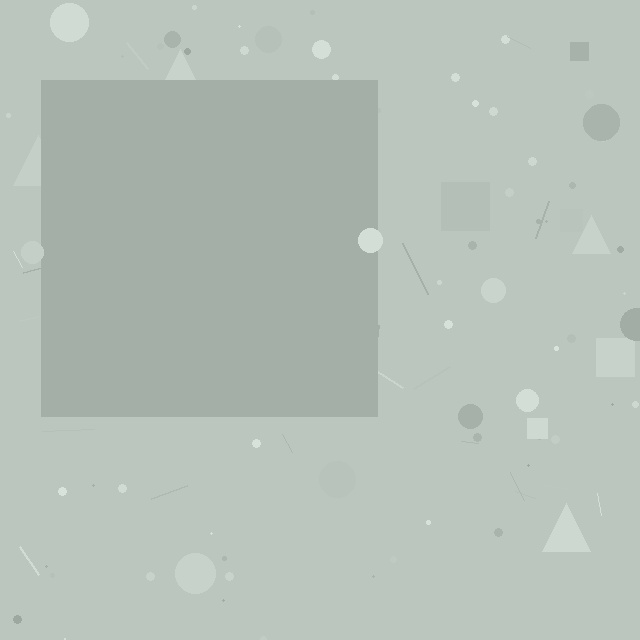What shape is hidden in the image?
A square is hidden in the image.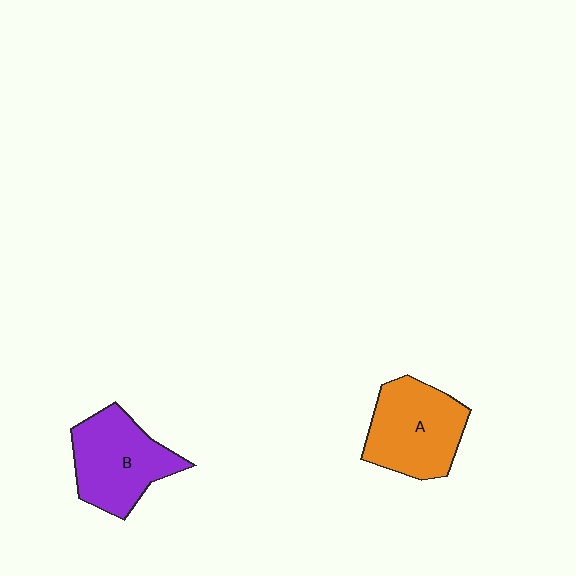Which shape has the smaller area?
Shape B (purple).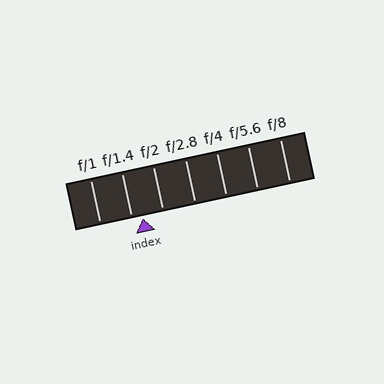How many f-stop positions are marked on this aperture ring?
There are 7 f-stop positions marked.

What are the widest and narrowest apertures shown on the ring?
The widest aperture shown is f/1 and the narrowest is f/8.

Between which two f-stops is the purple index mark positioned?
The index mark is between f/1.4 and f/2.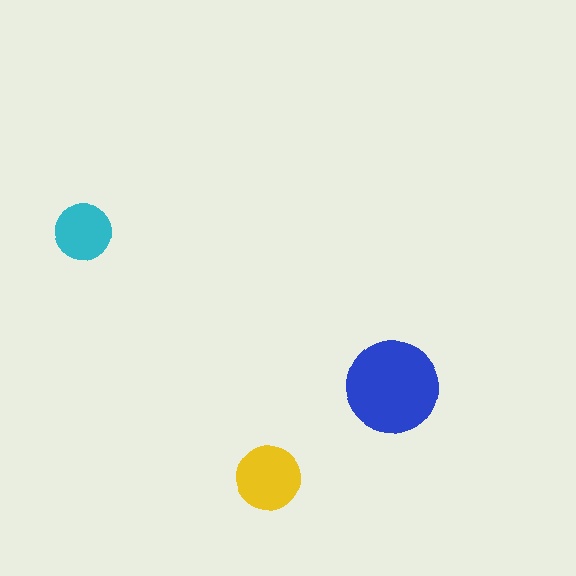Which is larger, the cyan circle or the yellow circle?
The yellow one.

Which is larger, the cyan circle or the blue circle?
The blue one.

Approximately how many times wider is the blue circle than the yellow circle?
About 1.5 times wider.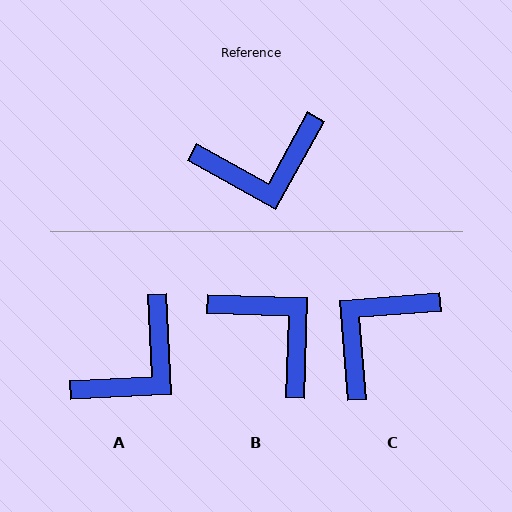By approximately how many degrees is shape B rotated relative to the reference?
Approximately 117 degrees counter-clockwise.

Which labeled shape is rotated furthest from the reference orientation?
C, about 147 degrees away.